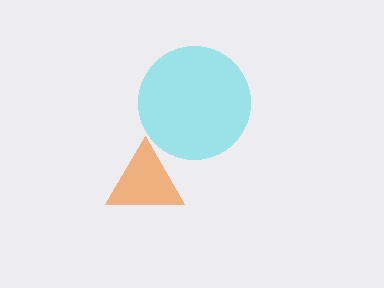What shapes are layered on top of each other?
The layered shapes are: a cyan circle, an orange triangle.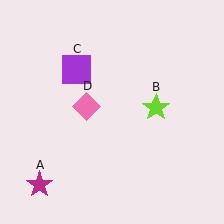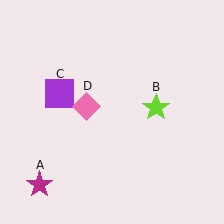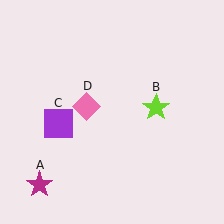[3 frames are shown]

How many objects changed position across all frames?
1 object changed position: purple square (object C).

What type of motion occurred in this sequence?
The purple square (object C) rotated counterclockwise around the center of the scene.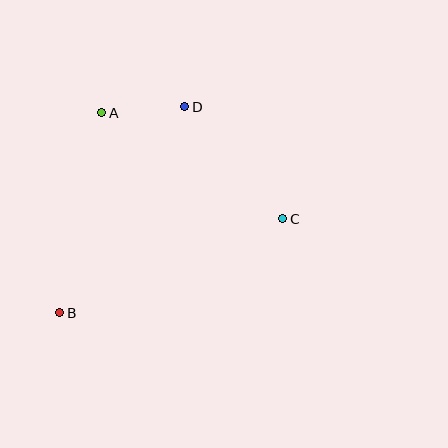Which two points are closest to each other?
Points A and D are closest to each other.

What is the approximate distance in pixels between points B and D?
The distance between B and D is approximately 241 pixels.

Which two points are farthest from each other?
Points B and C are farthest from each other.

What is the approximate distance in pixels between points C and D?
The distance between C and D is approximately 149 pixels.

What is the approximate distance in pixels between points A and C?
The distance between A and C is approximately 210 pixels.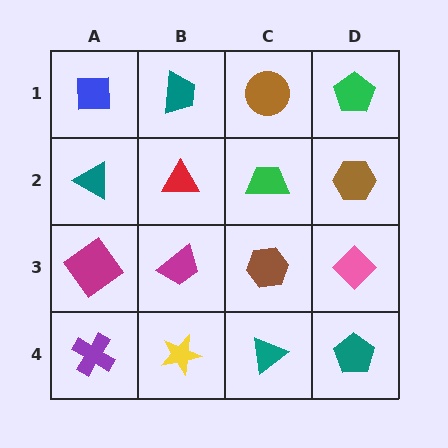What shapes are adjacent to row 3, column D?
A brown hexagon (row 2, column D), a teal pentagon (row 4, column D), a brown hexagon (row 3, column C).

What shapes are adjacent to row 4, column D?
A pink diamond (row 3, column D), a teal triangle (row 4, column C).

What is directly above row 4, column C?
A brown hexagon.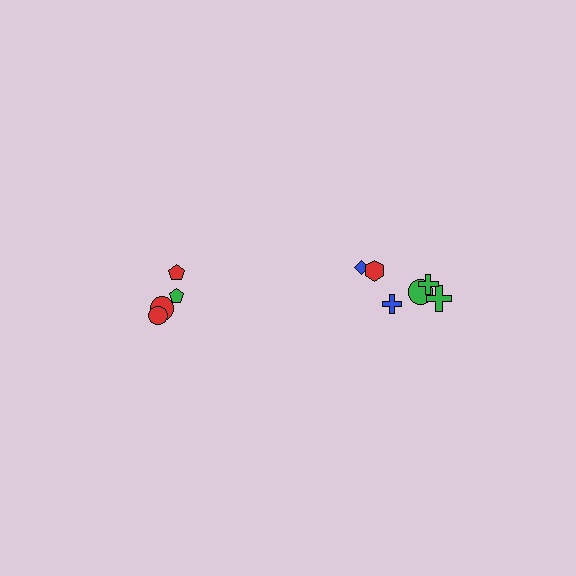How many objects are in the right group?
There are 7 objects.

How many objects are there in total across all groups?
There are 11 objects.